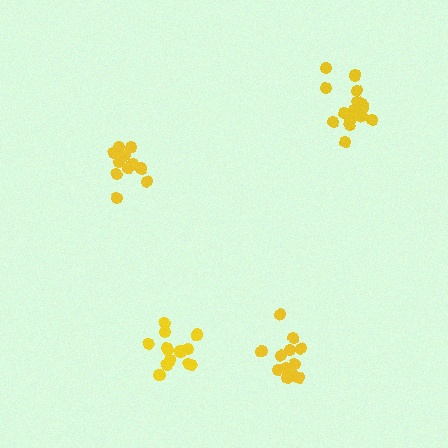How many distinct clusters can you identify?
There are 4 distinct clusters.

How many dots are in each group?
Group 1: 16 dots, Group 2: 12 dots, Group 3: 15 dots, Group 4: 13 dots (56 total).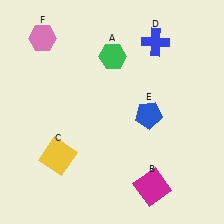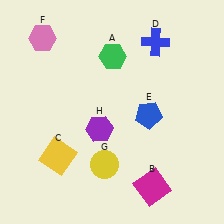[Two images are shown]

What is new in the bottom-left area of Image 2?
A purple hexagon (H) was added in the bottom-left area of Image 2.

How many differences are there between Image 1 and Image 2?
There are 2 differences between the two images.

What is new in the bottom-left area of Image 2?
A yellow circle (G) was added in the bottom-left area of Image 2.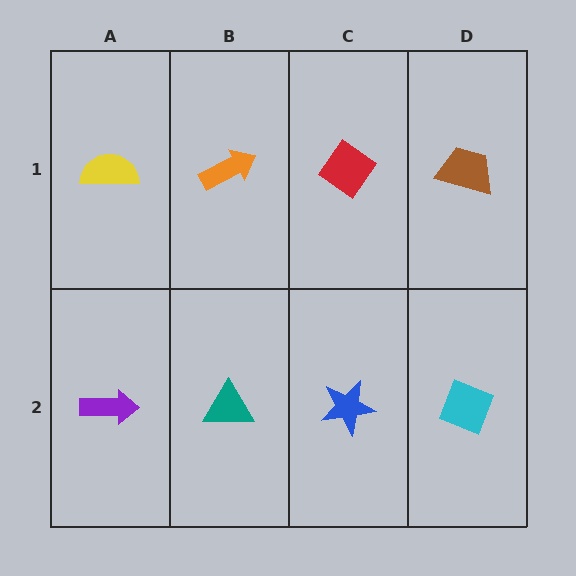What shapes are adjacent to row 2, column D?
A brown trapezoid (row 1, column D), a blue star (row 2, column C).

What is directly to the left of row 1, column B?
A yellow semicircle.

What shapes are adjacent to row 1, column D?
A cyan diamond (row 2, column D), a red diamond (row 1, column C).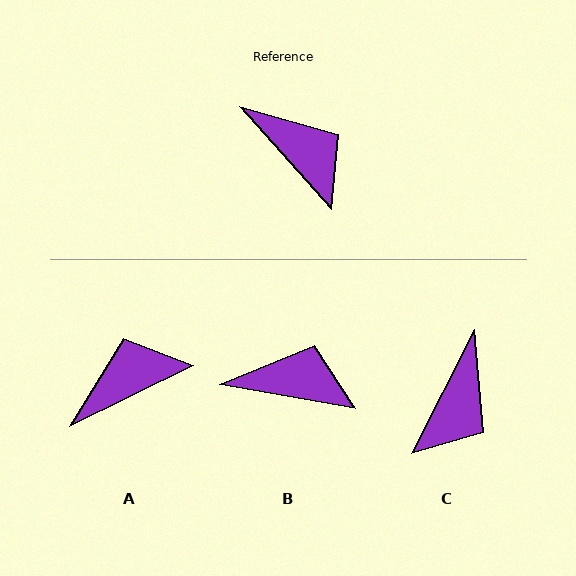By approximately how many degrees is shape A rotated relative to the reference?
Approximately 75 degrees counter-clockwise.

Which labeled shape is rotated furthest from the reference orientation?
A, about 75 degrees away.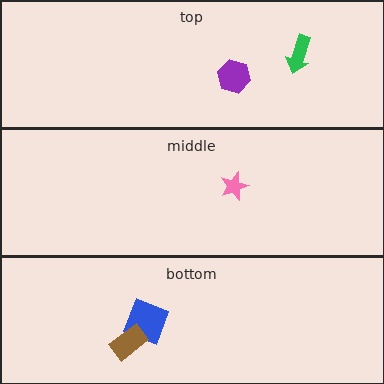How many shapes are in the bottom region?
2.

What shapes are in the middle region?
The pink star.